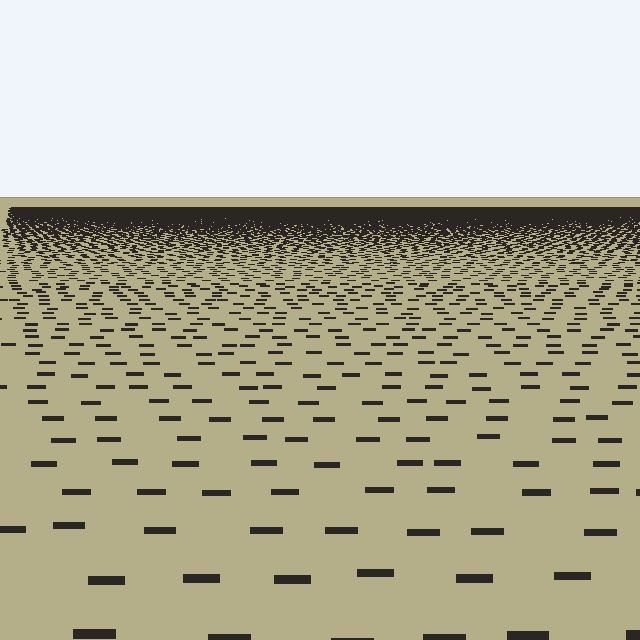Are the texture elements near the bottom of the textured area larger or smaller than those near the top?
Larger. Near the bottom, elements are closer to the viewer and appear at a bigger on-screen size.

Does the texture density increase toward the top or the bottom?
Density increases toward the top.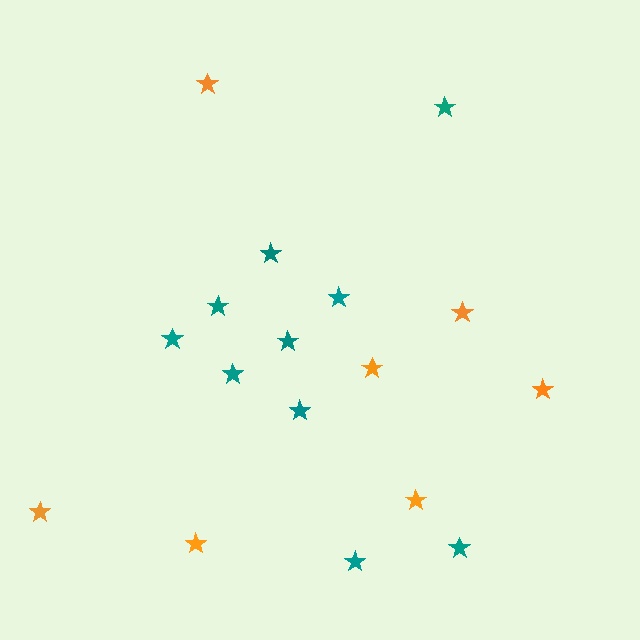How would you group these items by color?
There are 2 groups: one group of orange stars (7) and one group of teal stars (10).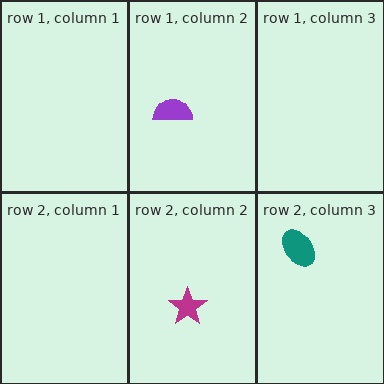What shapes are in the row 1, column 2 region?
The purple semicircle.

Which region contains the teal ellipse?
The row 2, column 3 region.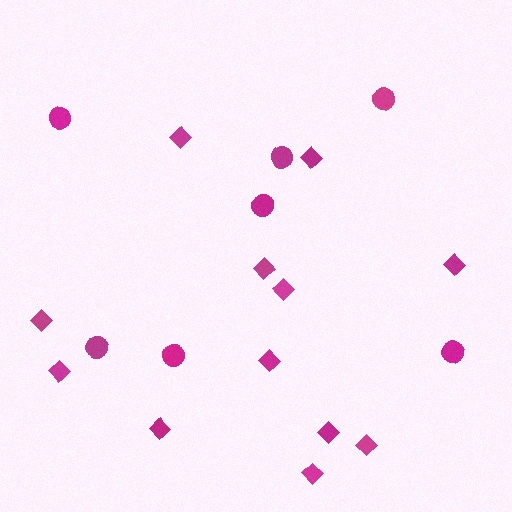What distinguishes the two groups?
There are 2 groups: one group of diamonds (12) and one group of circles (7).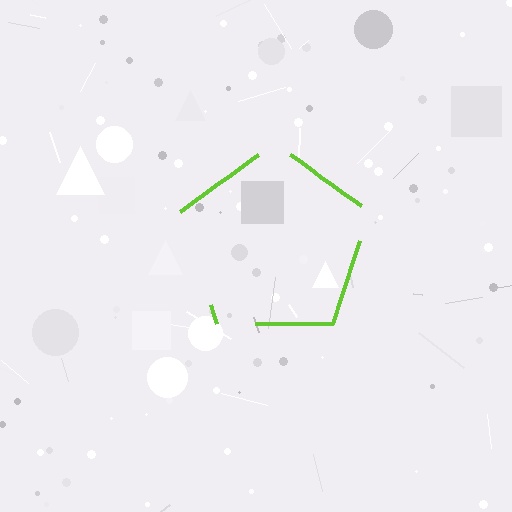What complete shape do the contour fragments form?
The contour fragments form a pentagon.